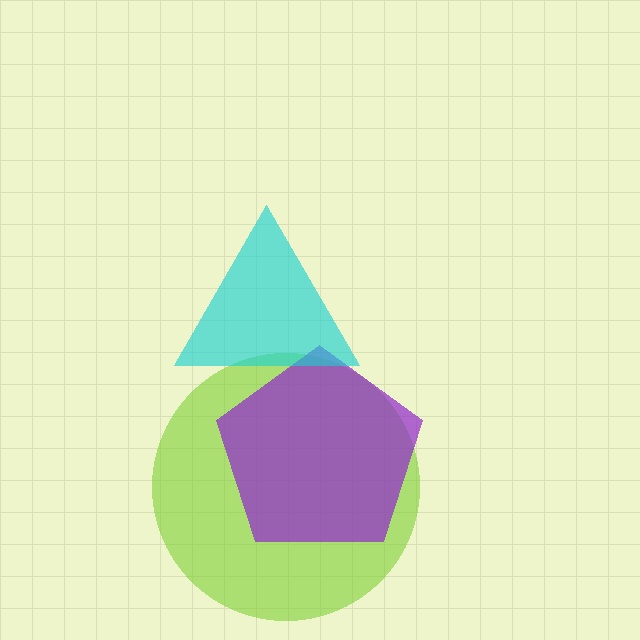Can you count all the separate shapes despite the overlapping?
Yes, there are 3 separate shapes.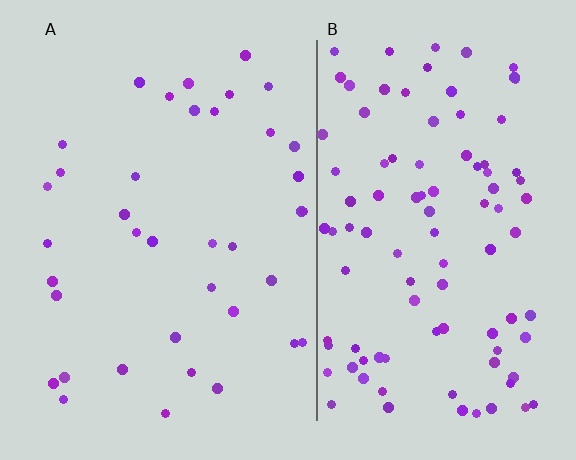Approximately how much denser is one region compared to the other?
Approximately 2.6× — region B over region A.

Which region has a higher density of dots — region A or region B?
B (the right).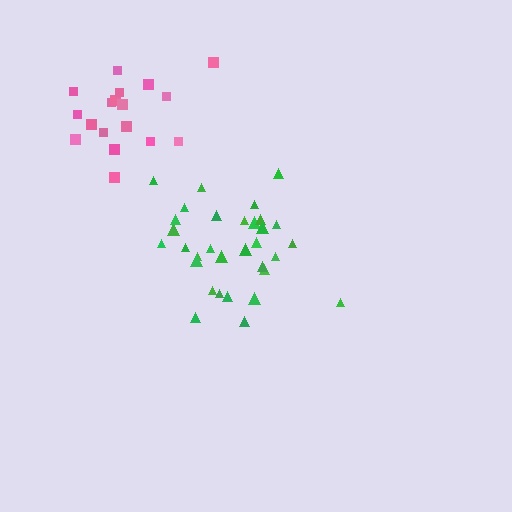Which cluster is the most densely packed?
Pink.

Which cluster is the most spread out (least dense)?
Green.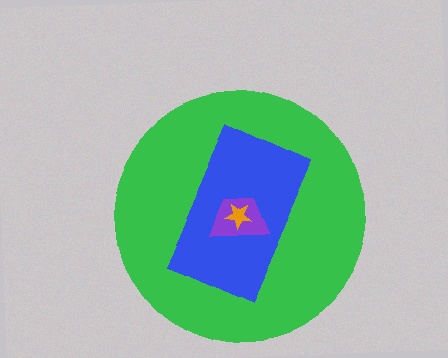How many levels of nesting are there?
4.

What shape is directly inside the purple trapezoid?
The orange star.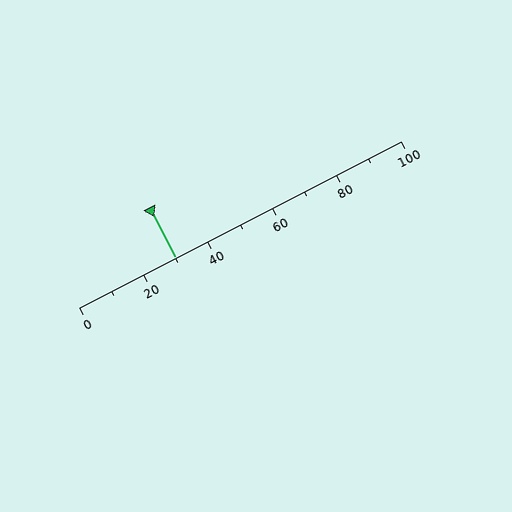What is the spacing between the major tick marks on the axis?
The major ticks are spaced 20 apart.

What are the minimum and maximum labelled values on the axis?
The axis runs from 0 to 100.